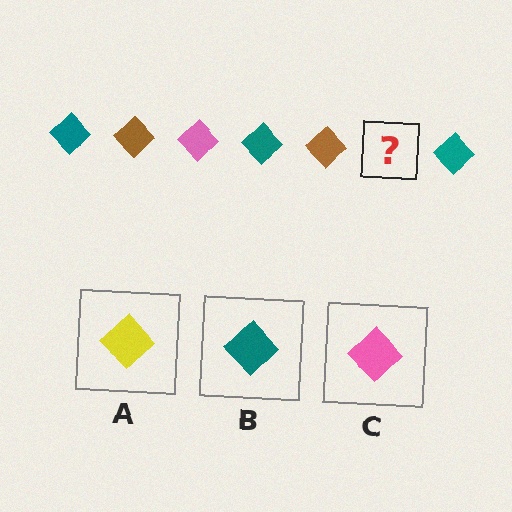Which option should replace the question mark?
Option C.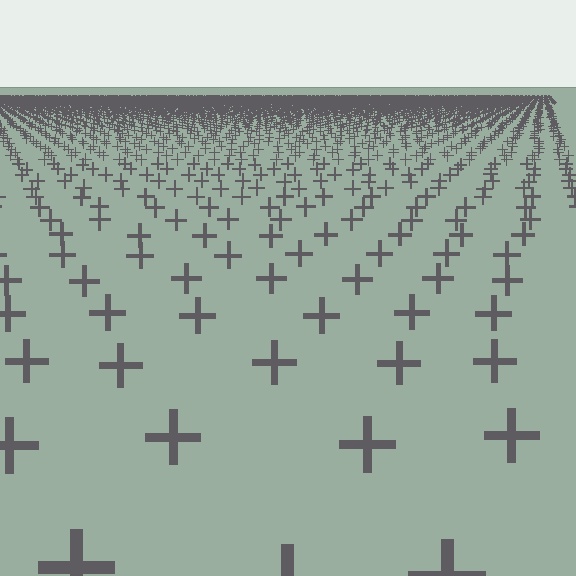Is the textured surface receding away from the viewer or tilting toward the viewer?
The surface is receding away from the viewer. Texture elements get smaller and denser toward the top.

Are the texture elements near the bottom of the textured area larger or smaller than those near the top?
Larger. Near the bottom, elements are closer to the viewer and appear at a bigger on-screen size.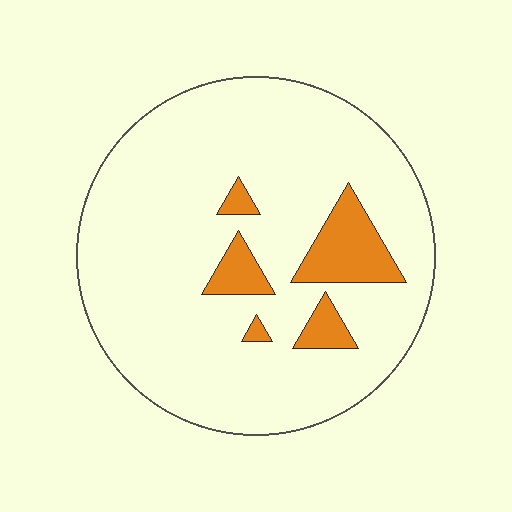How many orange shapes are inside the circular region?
5.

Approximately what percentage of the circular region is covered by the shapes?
Approximately 10%.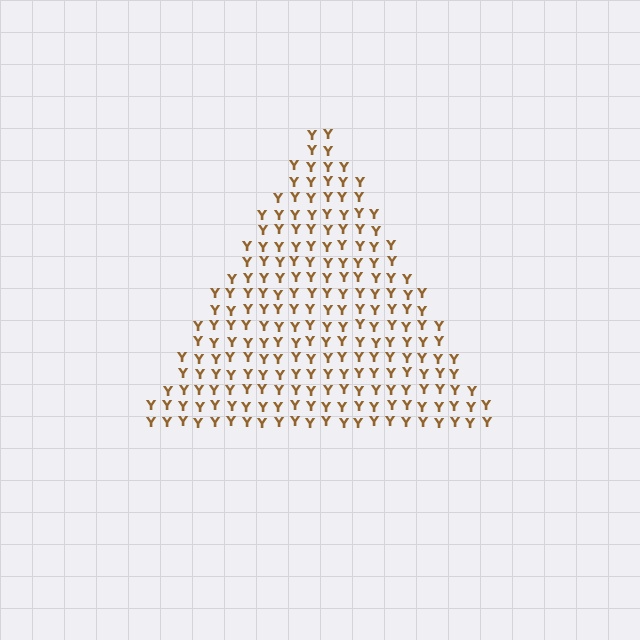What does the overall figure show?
The overall figure shows a triangle.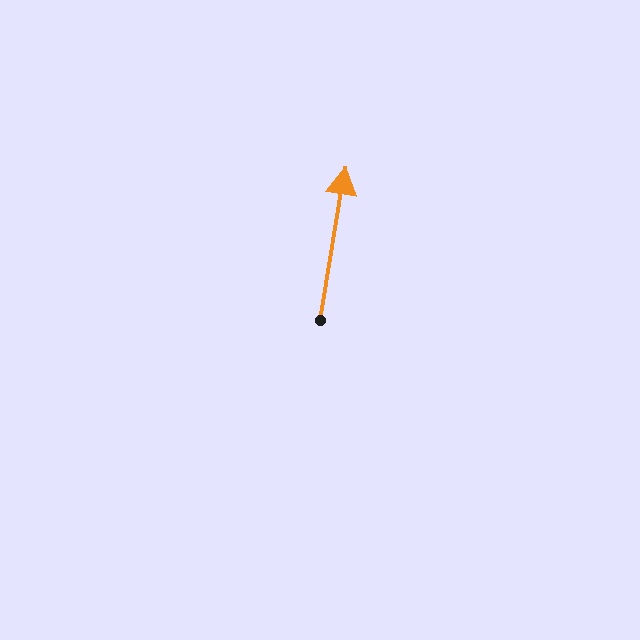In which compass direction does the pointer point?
North.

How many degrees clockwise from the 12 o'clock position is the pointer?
Approximately 9 degrees.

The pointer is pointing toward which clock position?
Roughly 12 o'clock.